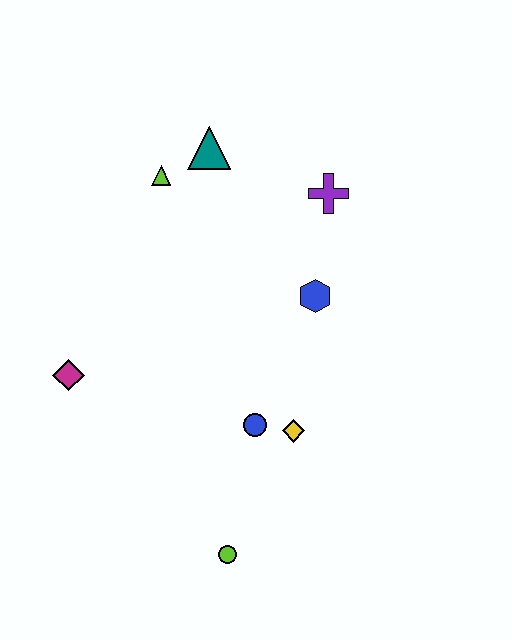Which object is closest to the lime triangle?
The teal triangle is closest to the lime triangle.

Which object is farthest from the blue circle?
The teal triangle is farthest from the blue circle.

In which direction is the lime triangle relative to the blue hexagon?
The lime triangle is to the left of the blue hexagon.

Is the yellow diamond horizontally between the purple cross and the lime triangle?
Yes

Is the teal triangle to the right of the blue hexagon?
No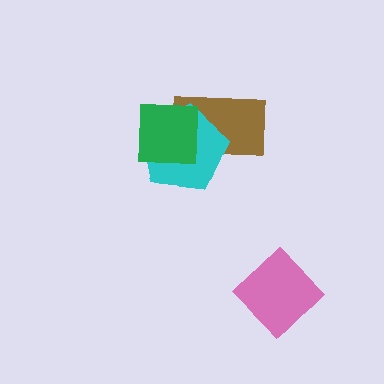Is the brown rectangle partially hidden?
Yes, it is partially covered by another shape.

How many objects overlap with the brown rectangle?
2 objects overlap with the brown rectangle.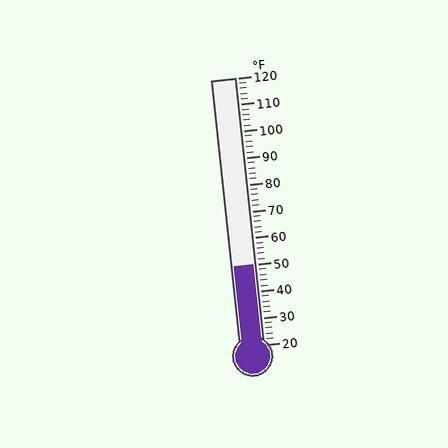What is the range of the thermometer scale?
The thermometer scale ranges from 20°F to 120°F.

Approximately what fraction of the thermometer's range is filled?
The thermometer is filled to approximately 30% of its range.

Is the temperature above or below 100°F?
The temperature is below 100°F.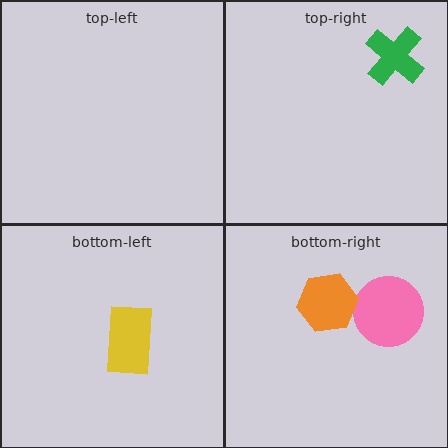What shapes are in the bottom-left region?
The yellow rectangle.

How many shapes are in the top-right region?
1.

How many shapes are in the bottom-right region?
2.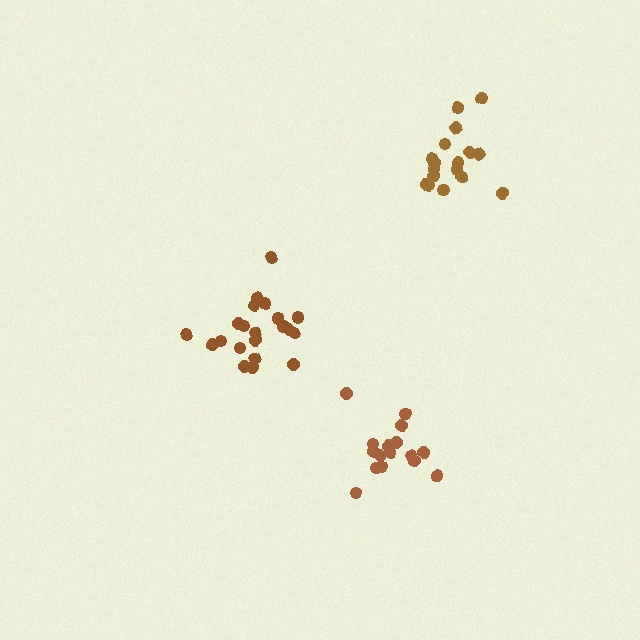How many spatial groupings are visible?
There are 3 spatial groupings.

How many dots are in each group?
Group 1: 17 dots, Group 2: 16 dots, Group 3: 21 dots (54 total).